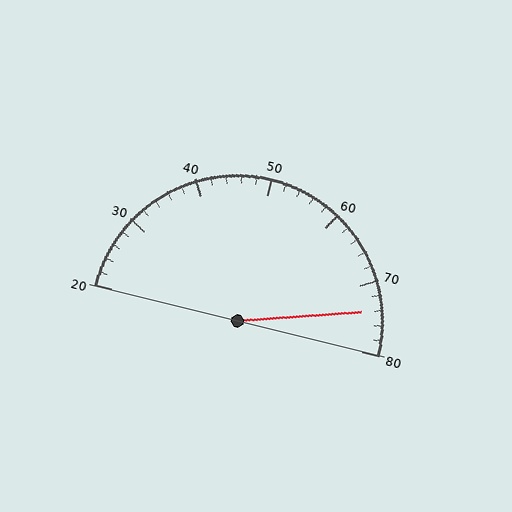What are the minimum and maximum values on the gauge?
The gauge ranges from 20 to 80.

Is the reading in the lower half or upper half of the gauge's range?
The reading is in the upper half of the range (20 to 80).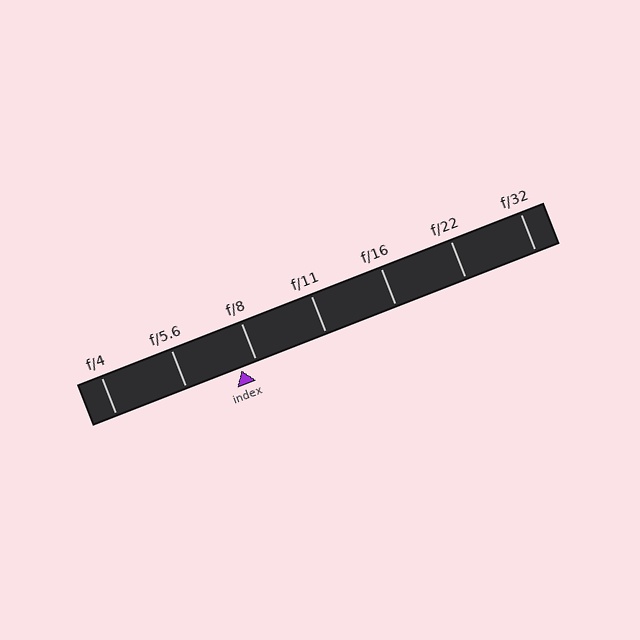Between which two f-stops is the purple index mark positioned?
The index mark is between f/5.6 and f/8.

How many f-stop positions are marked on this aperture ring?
There are 7 f-stop positions marked.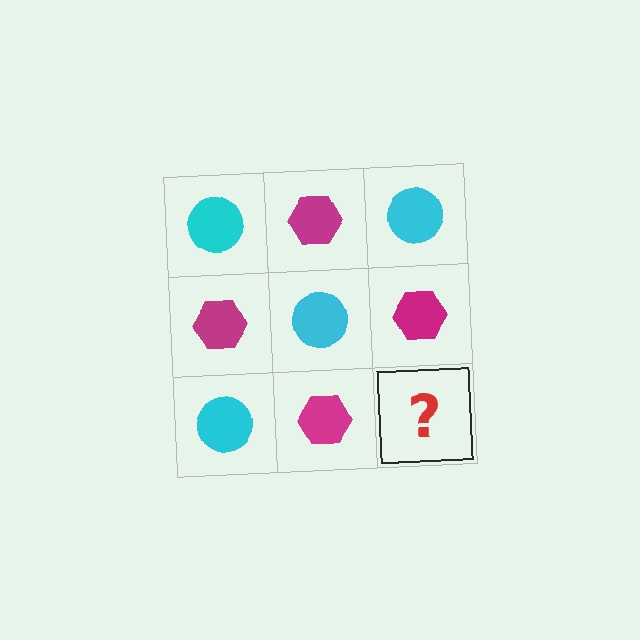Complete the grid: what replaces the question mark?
The question mark should be replaced with a cyan circle.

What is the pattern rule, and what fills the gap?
The rule is that it alternates cyan circle and magenta hexagon in a checkerboard pattern. The gap should be filled with a cyan circle.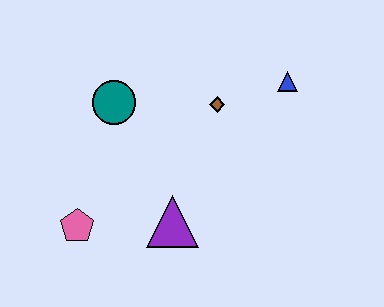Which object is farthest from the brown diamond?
The pink pentagon is farthest from the brown diamond.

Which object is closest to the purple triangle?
The pink pentagon is closest to the purple triangle.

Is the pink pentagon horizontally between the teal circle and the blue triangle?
No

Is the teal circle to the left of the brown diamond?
Yes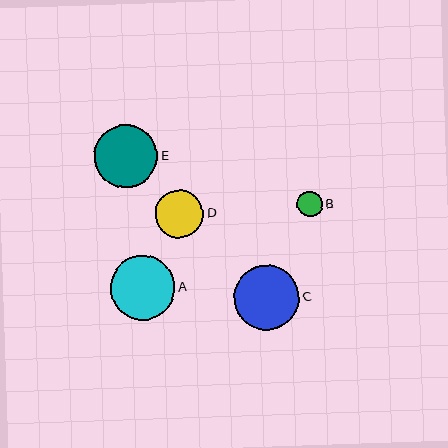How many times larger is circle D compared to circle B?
Circle D is approximately 1.9 times the size of circle B.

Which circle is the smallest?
Circle B is the smallest with a size of approximately 25 pixels.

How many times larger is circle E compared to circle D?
Circle E is approximately 1.3 times the size of circle D.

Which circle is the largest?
Circle C is the largest with a size of approximately 65 pixels.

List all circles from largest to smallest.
From largest to smallest: C, A, E, D, B.